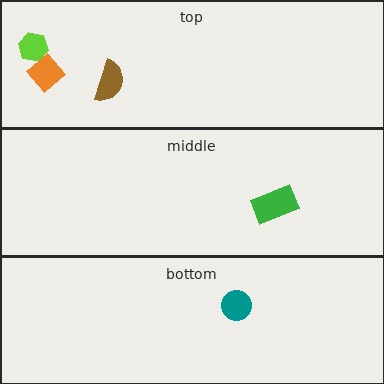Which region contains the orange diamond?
The top region.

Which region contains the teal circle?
The bottom region.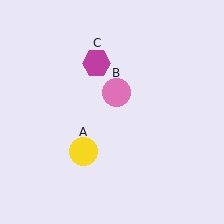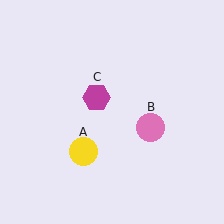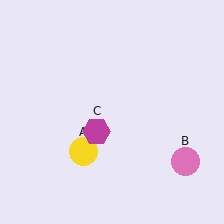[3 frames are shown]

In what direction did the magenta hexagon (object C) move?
The magenta hexagon (object C) moved down.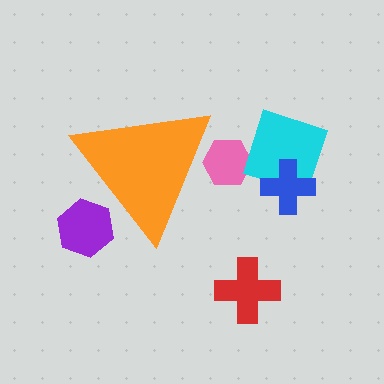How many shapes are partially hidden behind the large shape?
2 shapes are partially hidden.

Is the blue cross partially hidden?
No, the blue cross is fully visible.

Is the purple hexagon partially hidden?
Yes, the purple hexagon is partially hidden behind the orange triangle.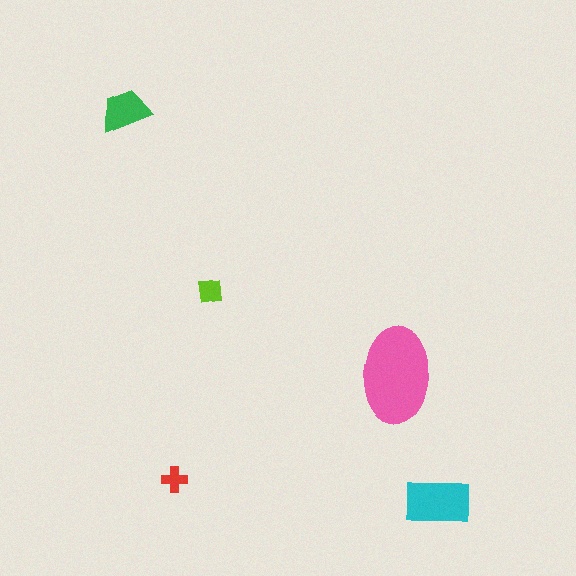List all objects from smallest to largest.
The red cross, the lime square, the green trapezoid, the cyan rectangle, the pink ellipse.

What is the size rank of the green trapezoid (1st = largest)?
3rd.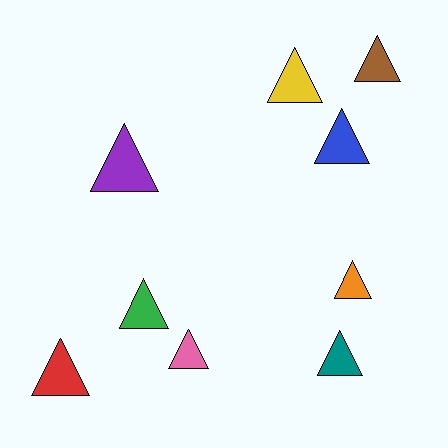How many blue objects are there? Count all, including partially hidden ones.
There is 1 blue object.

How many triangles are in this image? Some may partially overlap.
There are 9 triangles.